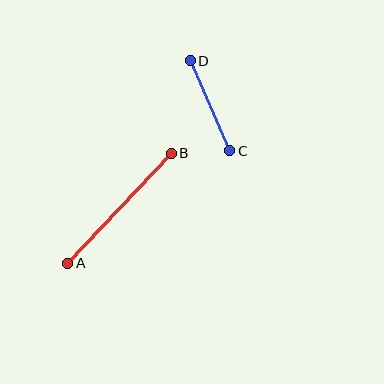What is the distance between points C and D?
The distance is approximately 98 pixels.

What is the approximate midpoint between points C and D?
The midpoint is at approximately (210, 106) pixels.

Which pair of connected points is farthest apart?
Points A and B are farthest apart.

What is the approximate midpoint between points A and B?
The midpoint is at approximately (119, 208) pixels.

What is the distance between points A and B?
The distance is approximately 151 pixels.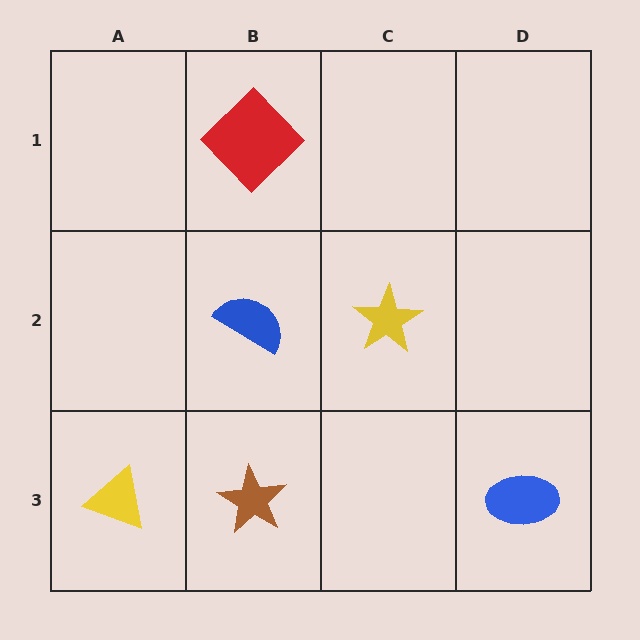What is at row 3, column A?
A yellow triangle.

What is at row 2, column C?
A yellow star.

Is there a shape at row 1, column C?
No, that cell is empty.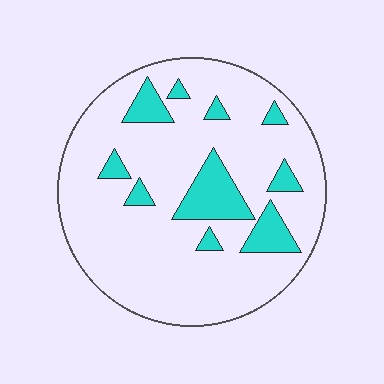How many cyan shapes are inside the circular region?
10.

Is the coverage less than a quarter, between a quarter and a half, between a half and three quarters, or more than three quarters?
Less than a quarter.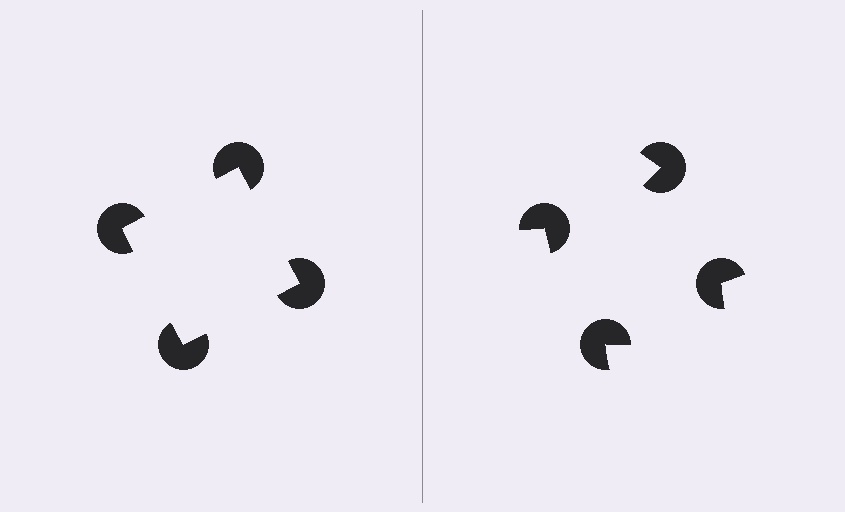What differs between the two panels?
The pac-man discs are positioned identically on both sides; only the wedge orientations differ. On the left they align to a square; on the right they are misaligned.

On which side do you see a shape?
An illusory square appears on the left side. On the right side the wedge cuts are rotated, so no coherent shape forms.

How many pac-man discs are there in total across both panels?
8 — 4 on each side.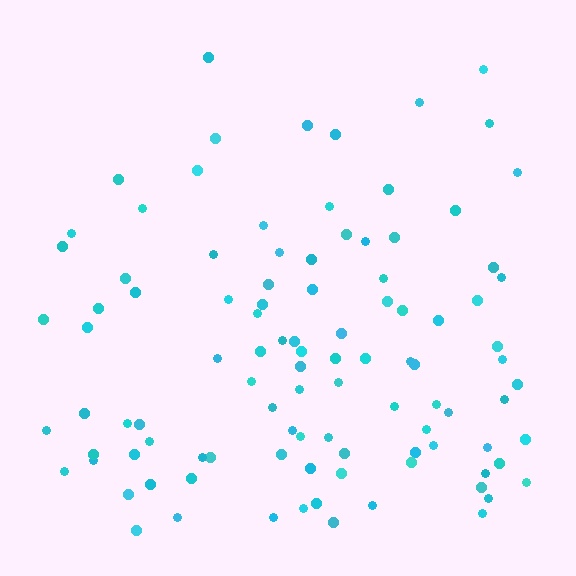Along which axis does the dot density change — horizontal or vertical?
Vertical.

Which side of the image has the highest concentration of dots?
The bottom.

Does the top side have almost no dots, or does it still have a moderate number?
Still a moderate number, just noticeably fewer than the bottom.